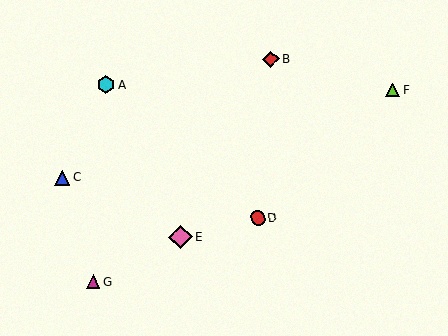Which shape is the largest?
The pink diamond (labeled E) is the largest.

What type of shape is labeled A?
Shape A is a cyan hexagon.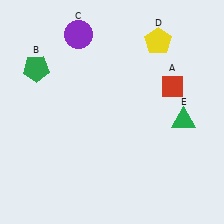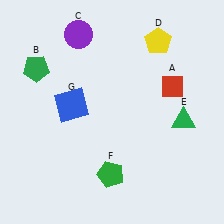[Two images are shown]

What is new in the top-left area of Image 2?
A blue square (G) was added in the top-left area of Image 2.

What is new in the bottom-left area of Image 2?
A green pentagon (F) was added in the bottom-left area of Image 2.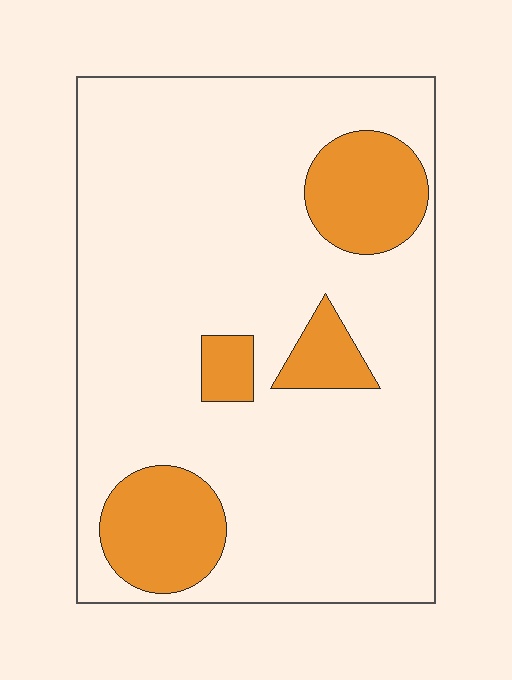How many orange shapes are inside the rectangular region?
4.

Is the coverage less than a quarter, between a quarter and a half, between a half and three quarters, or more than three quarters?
Less than a quarter.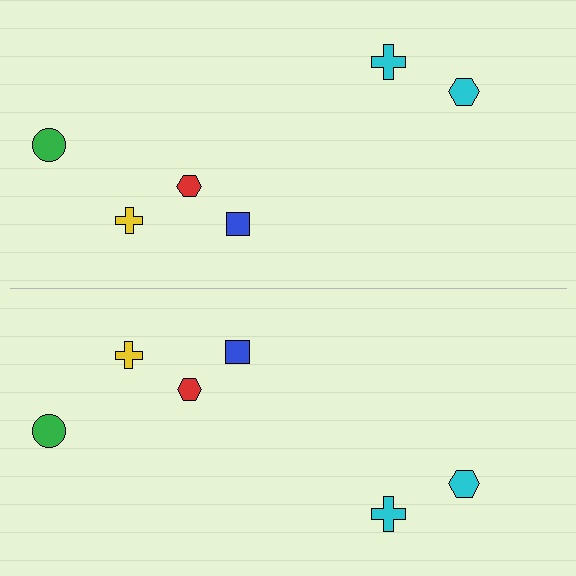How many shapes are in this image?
There are 12 shapes in this image.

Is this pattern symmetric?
Yes, this pattern has bilateral (reflection) symmetry.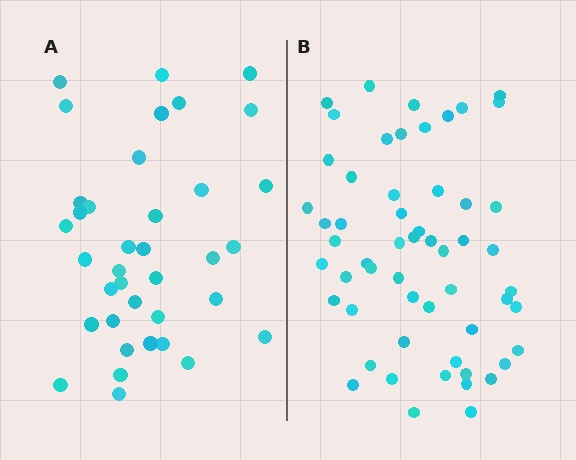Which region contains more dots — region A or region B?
Region B (the right region) has more dots.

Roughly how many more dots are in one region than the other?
Region B has approximately 20 more dots than region A.